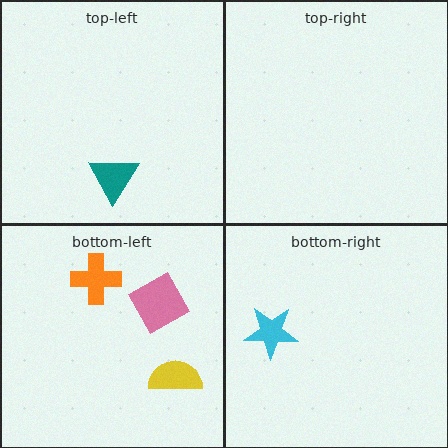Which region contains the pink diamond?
The bottom-left region.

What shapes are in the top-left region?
The teal triangle.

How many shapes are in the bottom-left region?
3.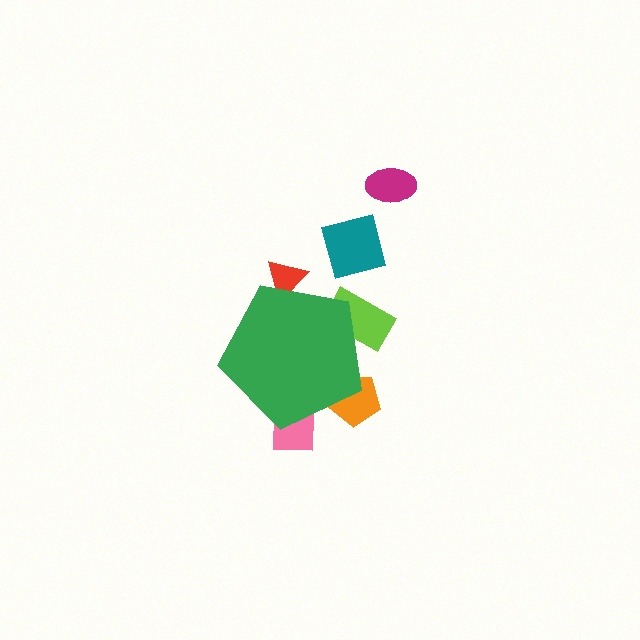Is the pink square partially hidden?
Yes, the pink square is partially hidden behind the green pentagon.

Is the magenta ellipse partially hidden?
No, the magenta ellipse is fully visible.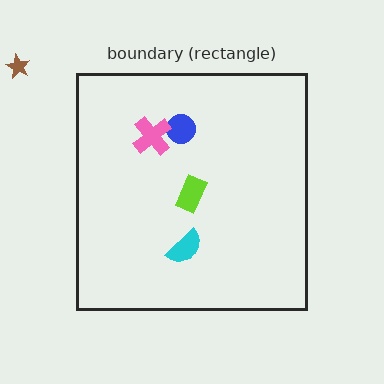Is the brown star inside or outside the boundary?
Outside.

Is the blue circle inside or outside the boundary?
Inside.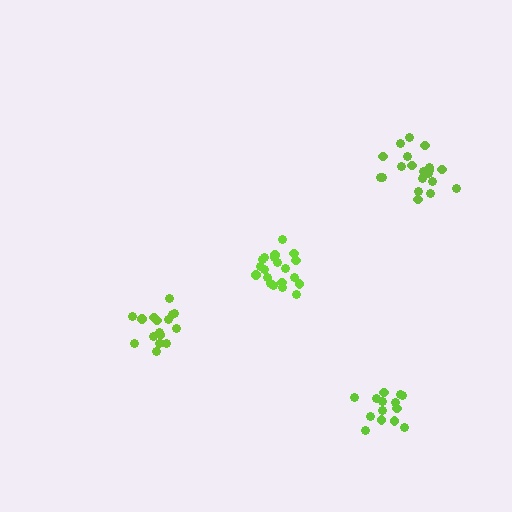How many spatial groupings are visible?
There are 4 spatial groupings.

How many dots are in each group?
Group 1: 20 dots, Group 2: 14 dots, Group 3: 16 dots, Group 4: 20 dots (70 total).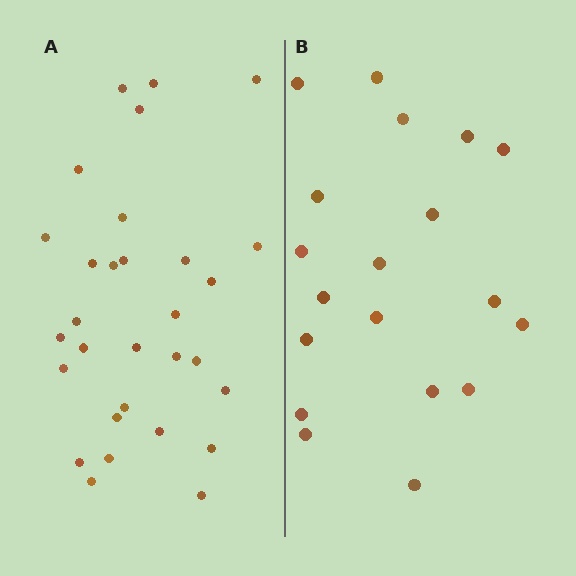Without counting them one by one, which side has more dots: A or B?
Region A (the left region) has more dots.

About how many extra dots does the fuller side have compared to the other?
Region A has roughly 12 or so more dots than region B.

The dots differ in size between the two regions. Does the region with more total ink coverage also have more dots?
No. Region B has more total ink coverage because its dots are larger, but region A actually contains more individual dots. Total area can be misleading — the number of items is what matters here.